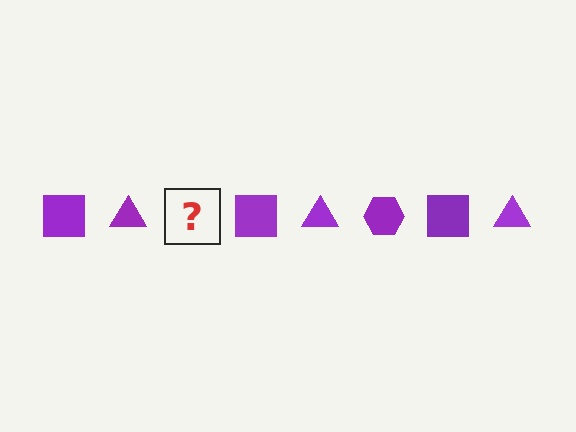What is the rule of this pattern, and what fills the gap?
The rule is that the pattern cycles through square, triangle, hexagon shapes in purple. The gap should be filled with a purple hexagon.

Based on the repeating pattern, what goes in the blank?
The blank should be a purple hexagon.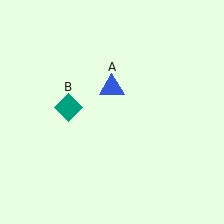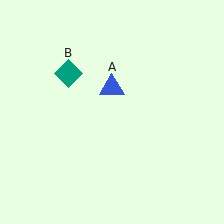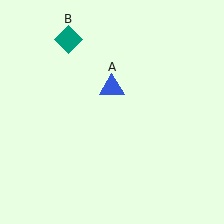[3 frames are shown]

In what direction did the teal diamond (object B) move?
The teal diamond (object B) moved up.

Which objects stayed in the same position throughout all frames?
Blue triangle (object A) remained stationary.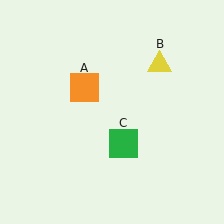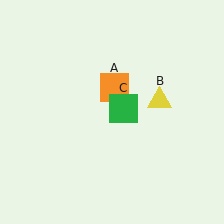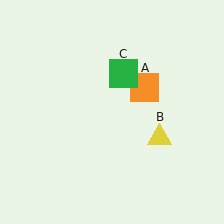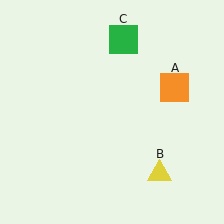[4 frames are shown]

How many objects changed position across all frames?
3 objects changed position: orange square (object A), yellow triangle (object B), green square (object C).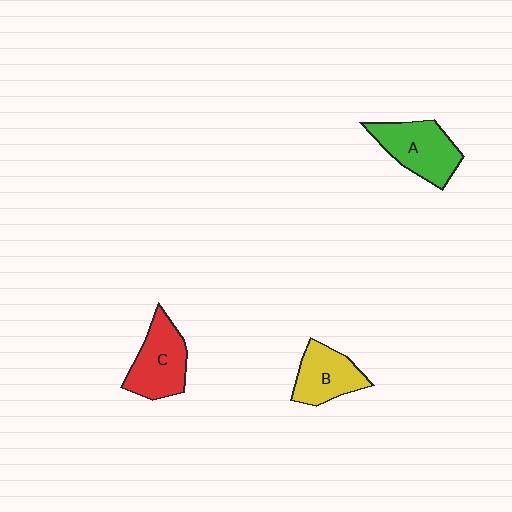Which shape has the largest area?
Shape A (green).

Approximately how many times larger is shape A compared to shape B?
Approximately 1.2 times.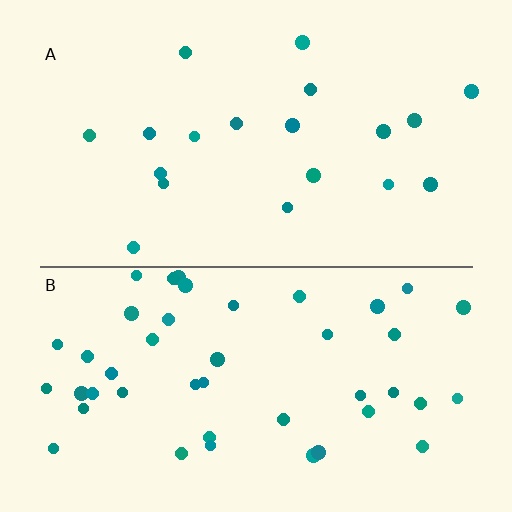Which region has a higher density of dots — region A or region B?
B (the bottom).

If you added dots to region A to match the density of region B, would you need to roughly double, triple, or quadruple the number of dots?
Approximately double.